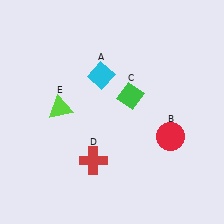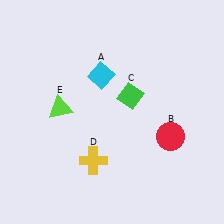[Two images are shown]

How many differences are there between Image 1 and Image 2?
There is 1 difference between the two images.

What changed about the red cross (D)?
In Image 1, D is red. In Image 2, it changed to yellow.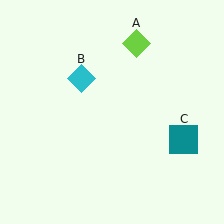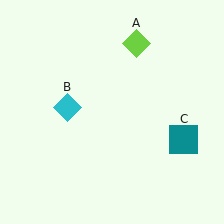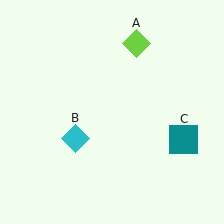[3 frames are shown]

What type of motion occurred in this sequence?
The cyan diamond (object B) rotated counterclockwise around the center of the scene.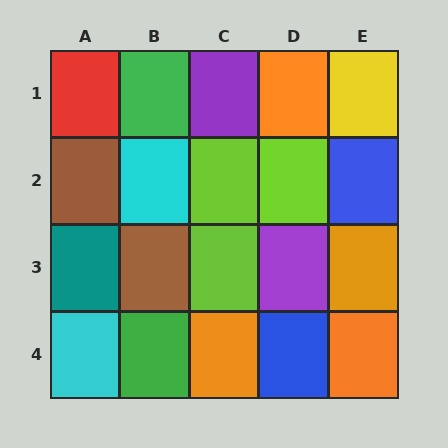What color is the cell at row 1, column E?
Yellow.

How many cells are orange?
4 cells are orange.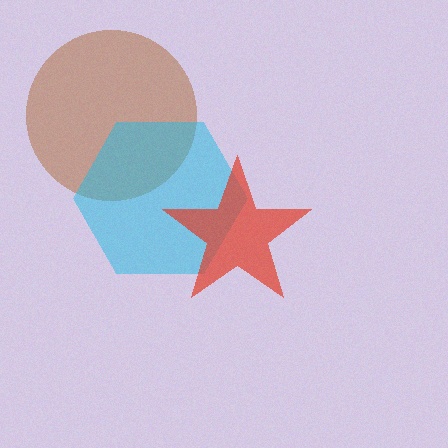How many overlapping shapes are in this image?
There are 3 overlapping shapes in the image.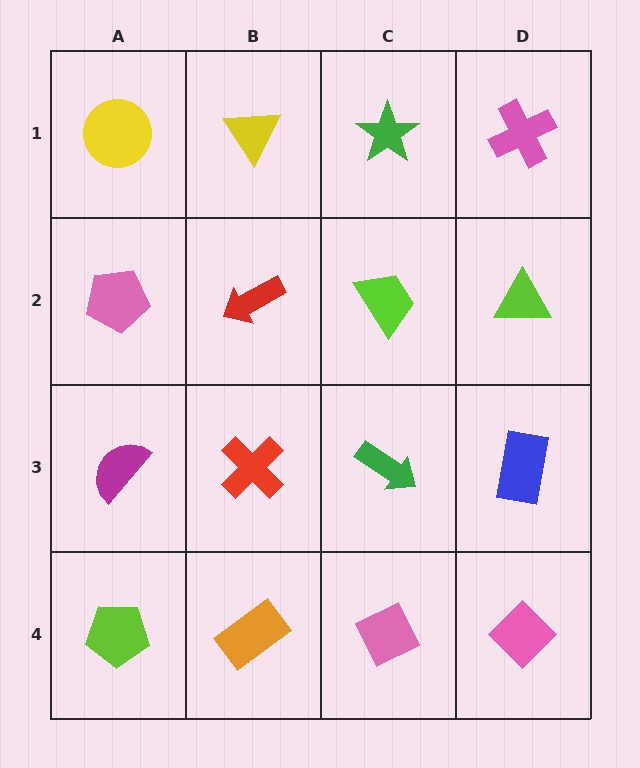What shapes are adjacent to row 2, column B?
A yellow triangle (row 1, column B), a red cross (row 3, column B), a pink pentagon (row 2, column A), a lime trapezoid (row 2, column C).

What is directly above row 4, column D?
A blue rectangle.